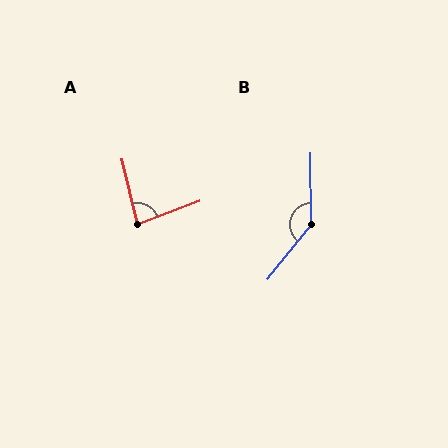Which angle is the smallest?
A, at approximately 83 degrees.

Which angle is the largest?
B, at approximately 141 degrees.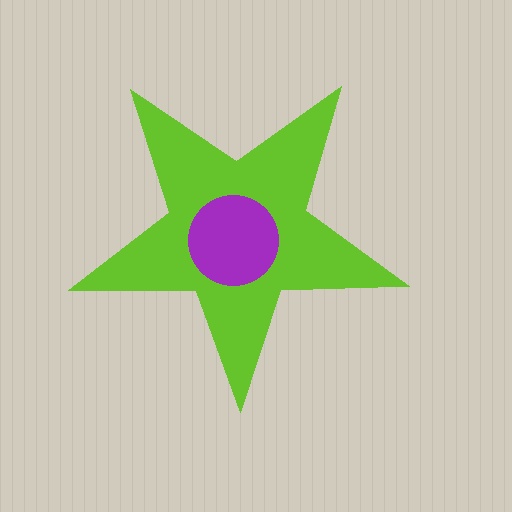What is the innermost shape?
The purple circle.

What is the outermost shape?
The lime star.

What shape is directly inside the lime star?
The purple circle.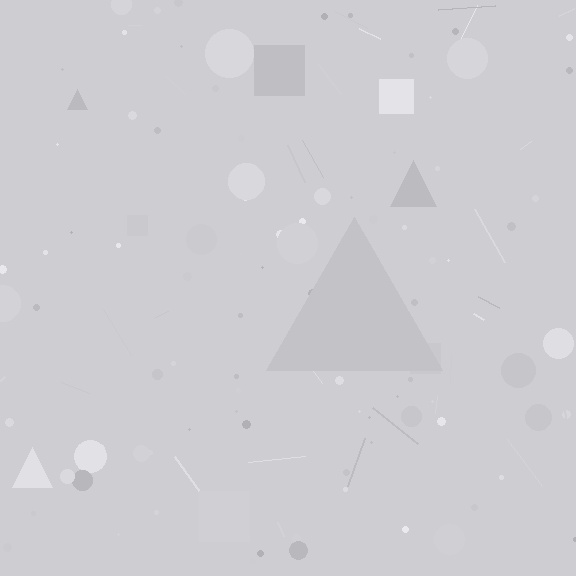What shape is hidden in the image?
A triangle is hidden in the image.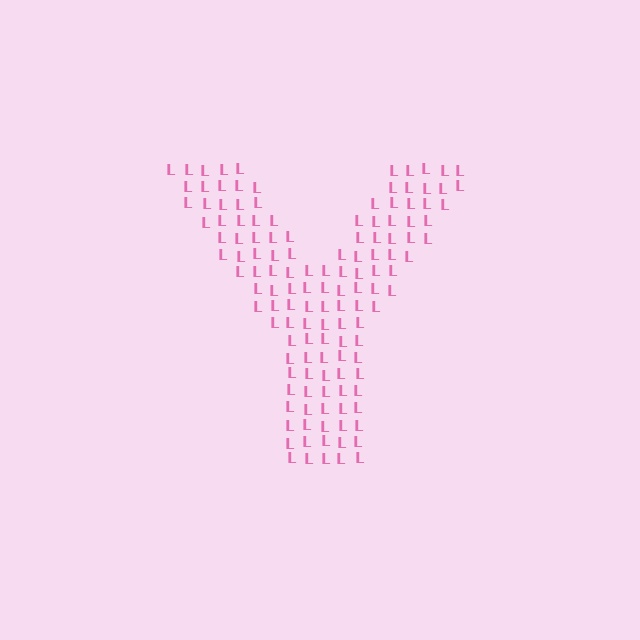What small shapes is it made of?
It is made of small letter L's.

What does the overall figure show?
The overall figure shows the letter Y.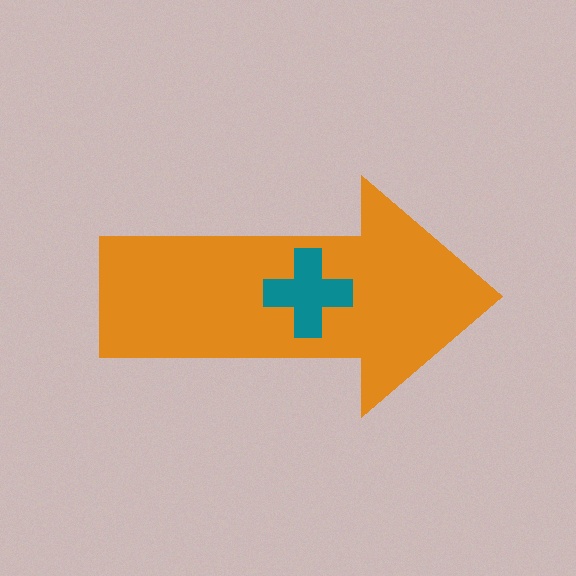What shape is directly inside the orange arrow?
The teal cross.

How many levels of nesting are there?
2.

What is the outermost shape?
The orange arrow.